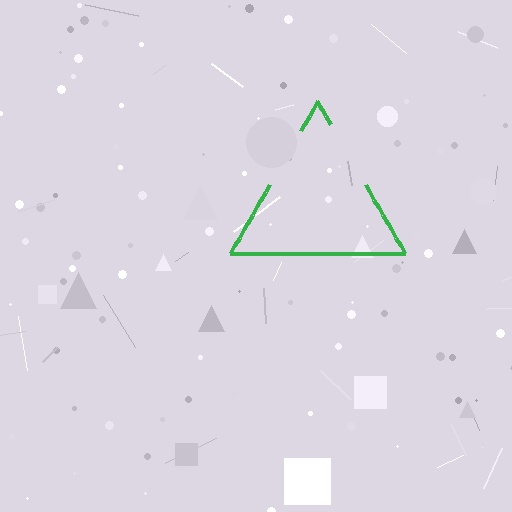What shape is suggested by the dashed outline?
The dashed outline suggests a triangle.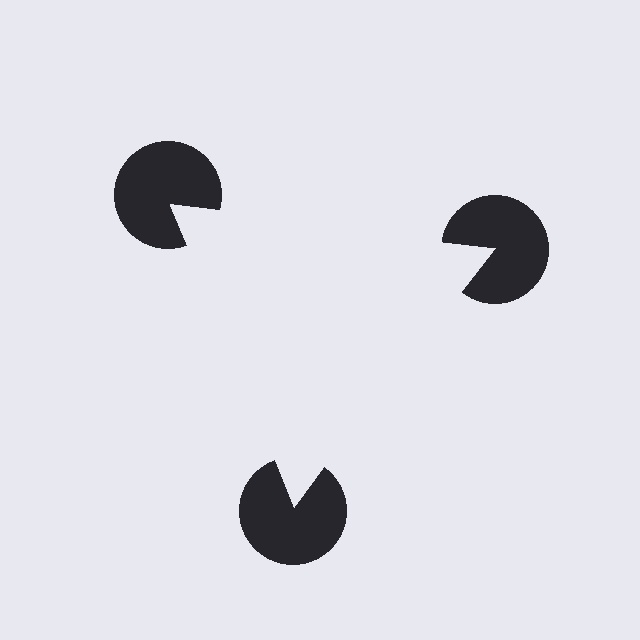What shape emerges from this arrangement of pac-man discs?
An illusory triangle — its edges are inferred from the aligned wedge cuts in the pac-man discs, not physically drawn.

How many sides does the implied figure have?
3 sides.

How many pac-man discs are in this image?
There are 3 — one at each vertex of the illusory triangle.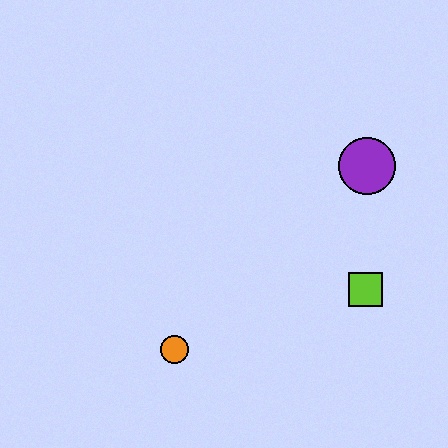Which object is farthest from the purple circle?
The orange circle is farthest from the purple circle.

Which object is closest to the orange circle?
The lime square is closest to the orange circle.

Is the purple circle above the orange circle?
Yes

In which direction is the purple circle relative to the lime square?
The purple circle is above the lime square.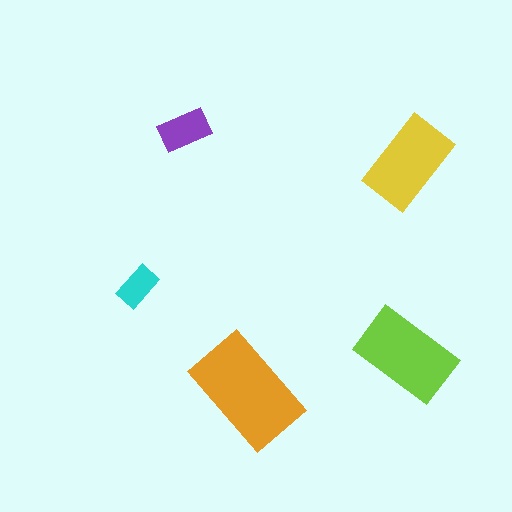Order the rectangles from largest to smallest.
the orange one, the lime one, the yellow one, the purple one, the cyan one.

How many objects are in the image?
There are 5 objects in the image.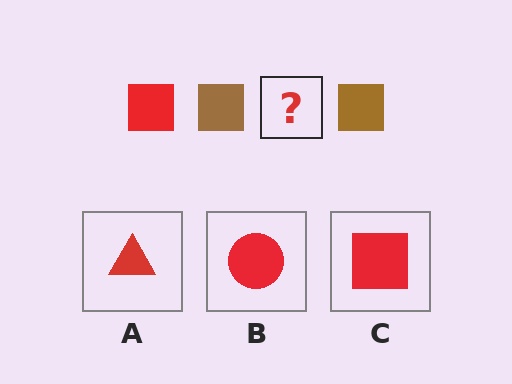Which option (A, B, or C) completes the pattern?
C.